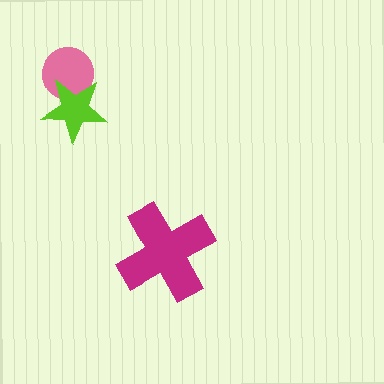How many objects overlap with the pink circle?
1 object overlaps with the pink circle.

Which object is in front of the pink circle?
The lime star is in front of the pink circle.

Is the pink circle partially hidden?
Yes, it is partially covered by another shape.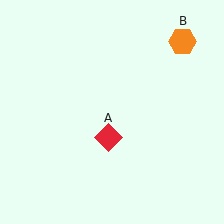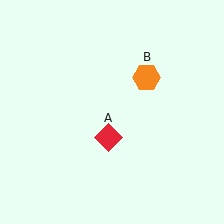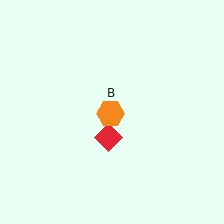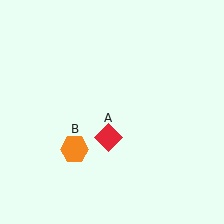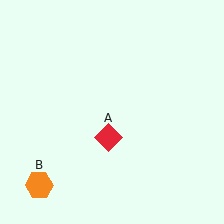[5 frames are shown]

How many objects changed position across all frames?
1 object changed position: orange hexagon (object B).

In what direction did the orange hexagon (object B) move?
The orange hexagon (object B) moved down and to the left.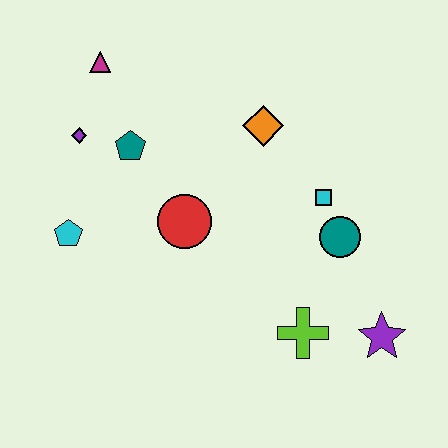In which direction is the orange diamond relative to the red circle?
The orange diamond is above the red circle.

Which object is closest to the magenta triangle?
The purple diamond is closest to the magenta triangle.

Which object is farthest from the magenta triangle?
The purple star is farthest from the magenta triangle.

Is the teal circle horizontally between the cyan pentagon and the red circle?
No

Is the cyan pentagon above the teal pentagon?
No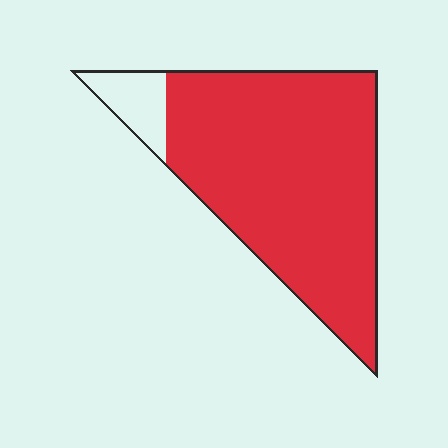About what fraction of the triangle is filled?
About nine tenths (9/10).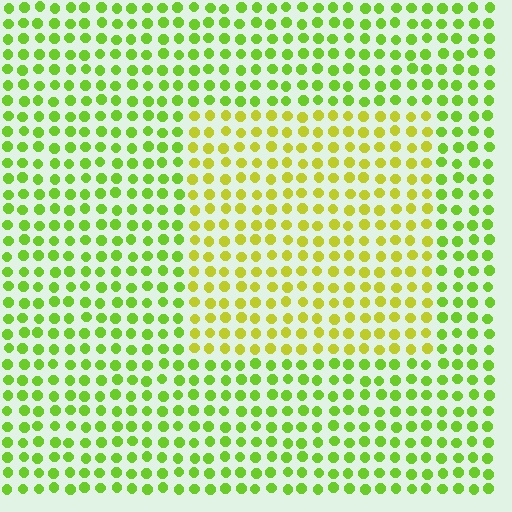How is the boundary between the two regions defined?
The boundary is defined purely by a slight shift in hue (about 31 degrees). Spacing, size, and orientation are identical on both sides.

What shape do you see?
I see a rectangle.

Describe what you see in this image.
The image is filled with small lime elements in a uniform arrangement. A rectangle-shaped region is visible where the elements are tinted to a slightly different hue, forming a subtle color boundary.